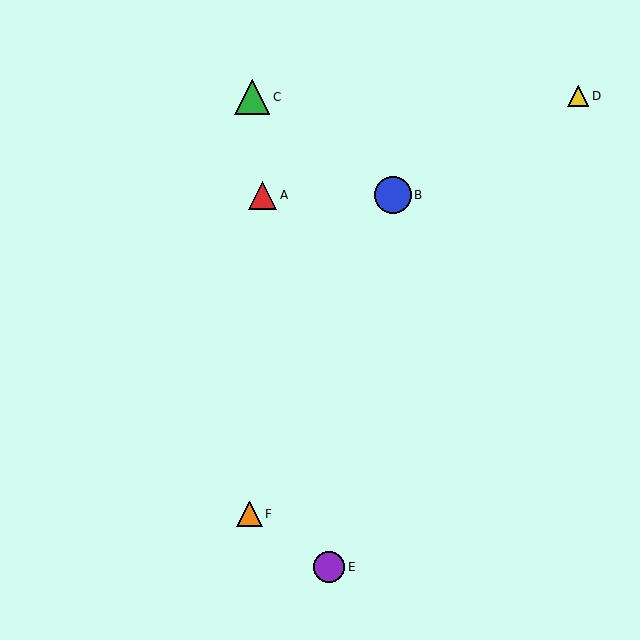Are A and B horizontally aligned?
Yes, both are at y≈195.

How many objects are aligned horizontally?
2 objects (A, B) are aligned horizontally.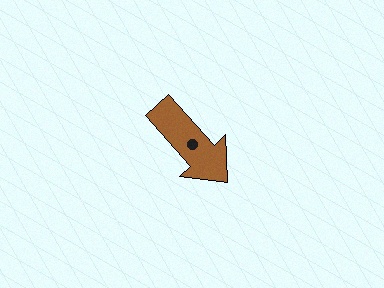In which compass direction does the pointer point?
Southeast.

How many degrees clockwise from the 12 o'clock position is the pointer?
Approximately 138 degrees.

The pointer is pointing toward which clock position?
Roughly 5 o'clock.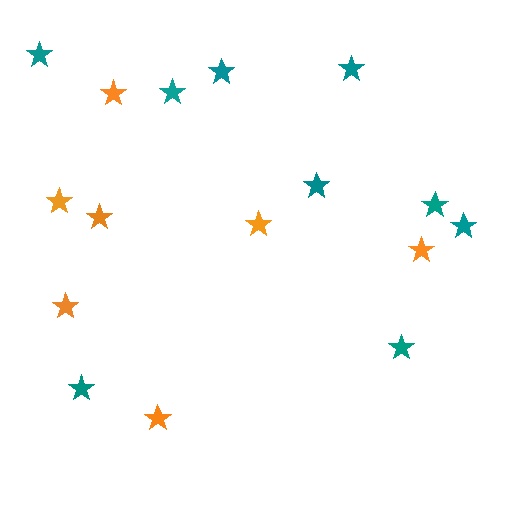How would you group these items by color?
There are 2 groups: one group of orange stars (7) and one group of teal stars (9).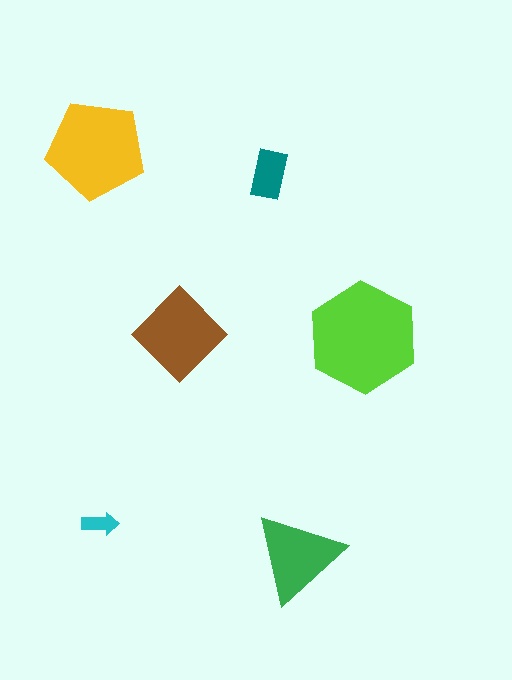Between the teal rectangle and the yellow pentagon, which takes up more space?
The yellow pentagon.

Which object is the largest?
The lime hexagon.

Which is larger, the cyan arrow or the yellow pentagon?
The yellow pentagon.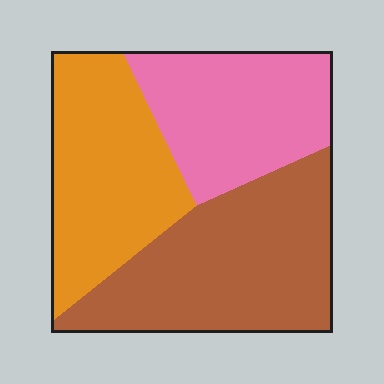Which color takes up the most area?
Brown, at roughly 40%.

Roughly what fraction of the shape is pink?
Pink takes up about one quarter (1/4) of the shape.